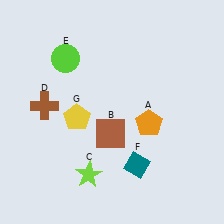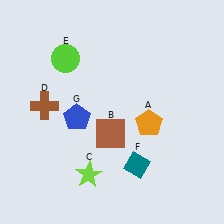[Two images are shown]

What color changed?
The pentagon (G) changed from yellow in Image 1 to blue in Image 2.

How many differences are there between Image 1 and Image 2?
There is 1 difference between the two images.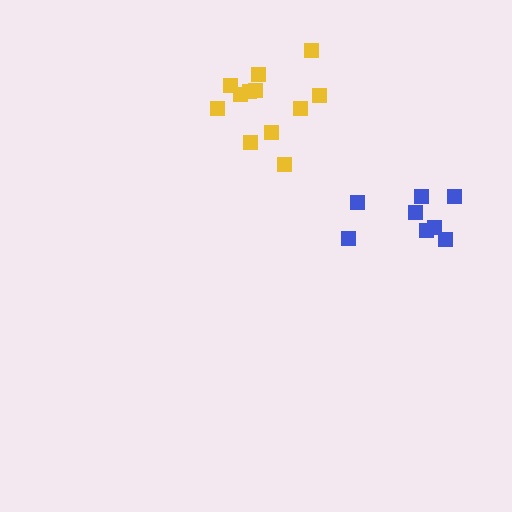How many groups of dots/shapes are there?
There are 2 groups.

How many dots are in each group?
Group 1: 12 dots, Group 2: 8 dots (20 total).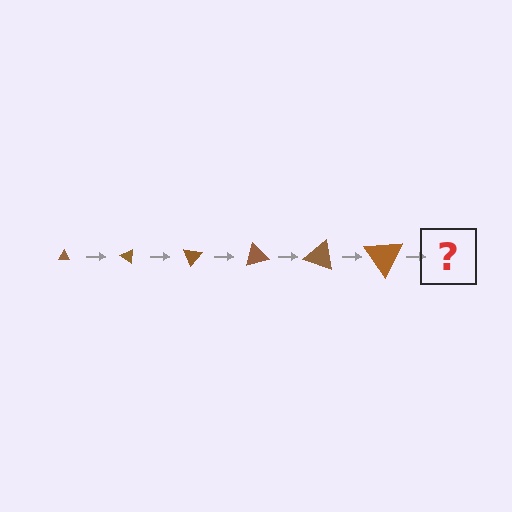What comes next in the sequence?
The next element should be a triangle, larger than the previous one and rotated 210 degrees from the start.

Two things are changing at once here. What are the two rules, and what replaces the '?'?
The two rules are that the triangle grows larger each step and it rotates 35 degrees each step. The '?' should be a triangle, larger than the previous one and rotated 210 degrees from the start.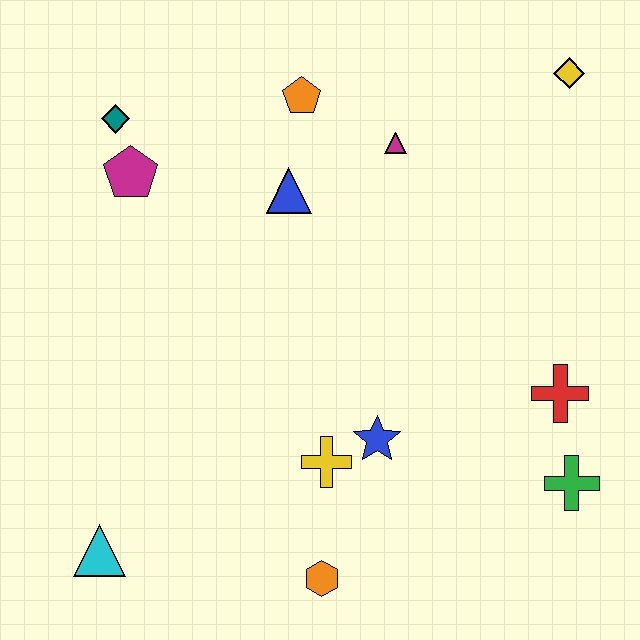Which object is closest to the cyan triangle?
The orange hexagon is closest to the cyan triangle.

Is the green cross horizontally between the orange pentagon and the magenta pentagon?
No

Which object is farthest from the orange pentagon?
The cyan triangle is farthest from the orange pentagon.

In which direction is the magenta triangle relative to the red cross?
The magenta triangle is above the red cross.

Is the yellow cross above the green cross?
Yes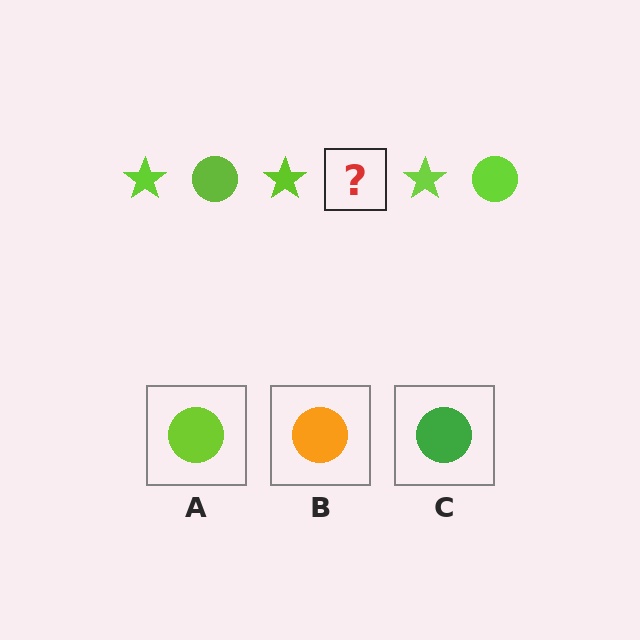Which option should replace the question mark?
Option A.